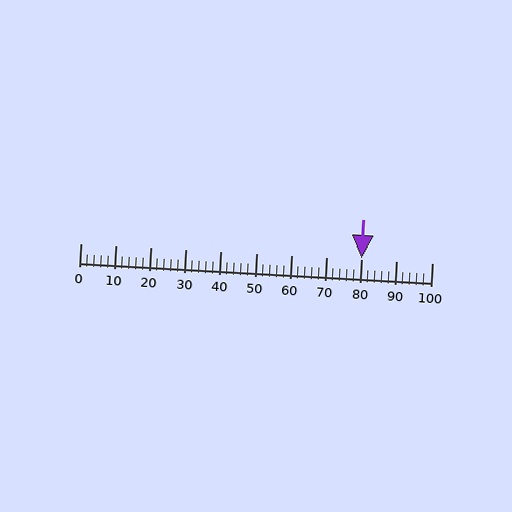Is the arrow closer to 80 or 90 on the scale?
The arrow is closer to 80.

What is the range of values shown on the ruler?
The ruler shows values from 0 to 100.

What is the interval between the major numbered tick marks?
The major tick marks are spaced 10 units apart.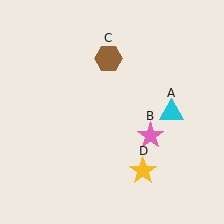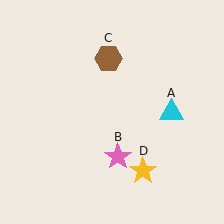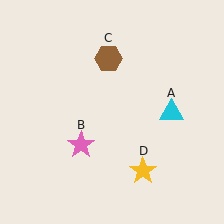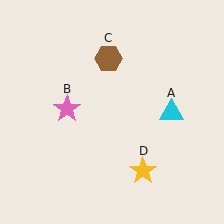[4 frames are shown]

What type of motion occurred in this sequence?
The pink star (object B) rotated clockwise around the center of the scene.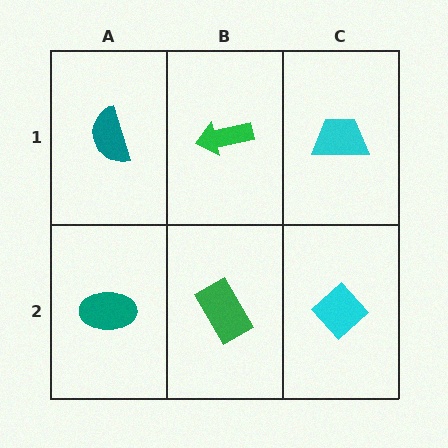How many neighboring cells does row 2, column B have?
3.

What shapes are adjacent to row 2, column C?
A cyan trapezoid (row 1, column C), a green rectangle (row 2, column B).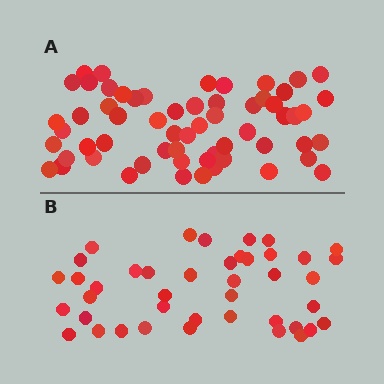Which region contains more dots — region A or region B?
Region A (the top region) has more dots.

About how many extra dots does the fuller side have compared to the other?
Region A has approximately 20 more dots than region B.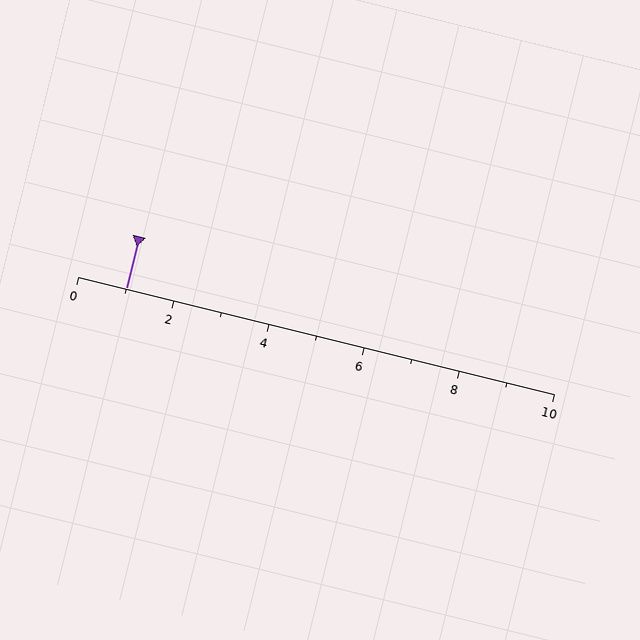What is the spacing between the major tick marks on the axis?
The major ticks are spaced 2 apart.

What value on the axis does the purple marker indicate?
The marker indicates approximately 1.